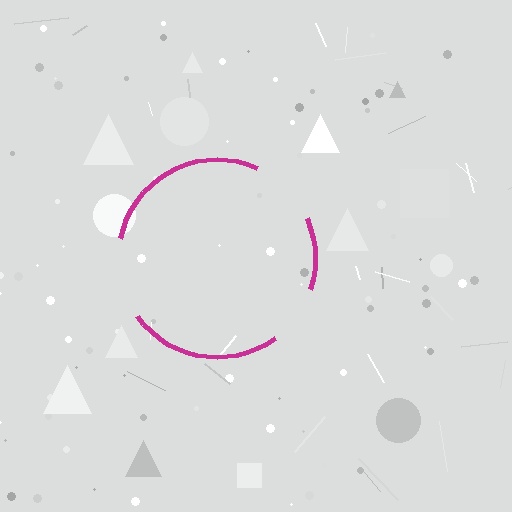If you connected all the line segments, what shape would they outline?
They would outline a circle.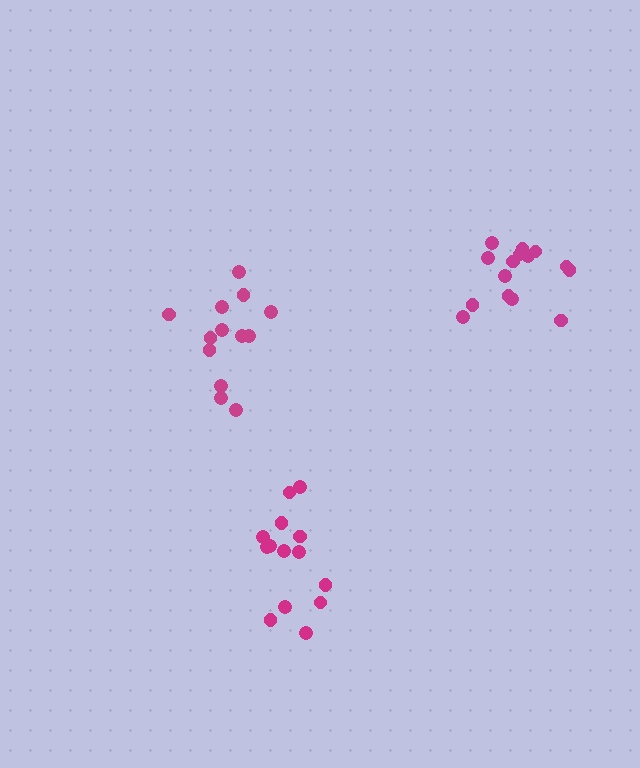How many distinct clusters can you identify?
There are 3 distinct clusters.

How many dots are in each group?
Group 1: 16 dots, Group 2: 14 dots, Group 3: 13 dots (43 total).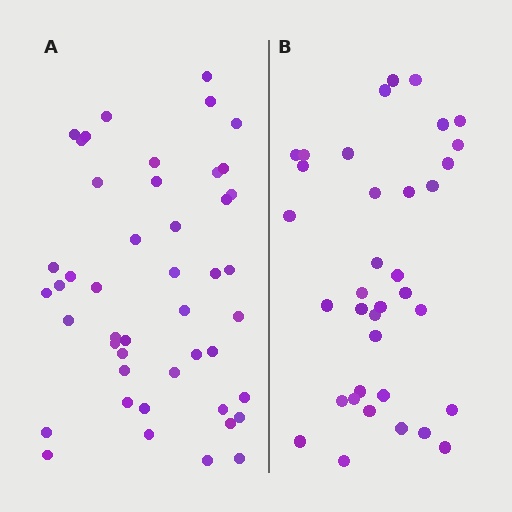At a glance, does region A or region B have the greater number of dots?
Region A (the left region) has more dots.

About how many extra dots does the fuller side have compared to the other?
Region A has roughly 10 or so more dots than region B.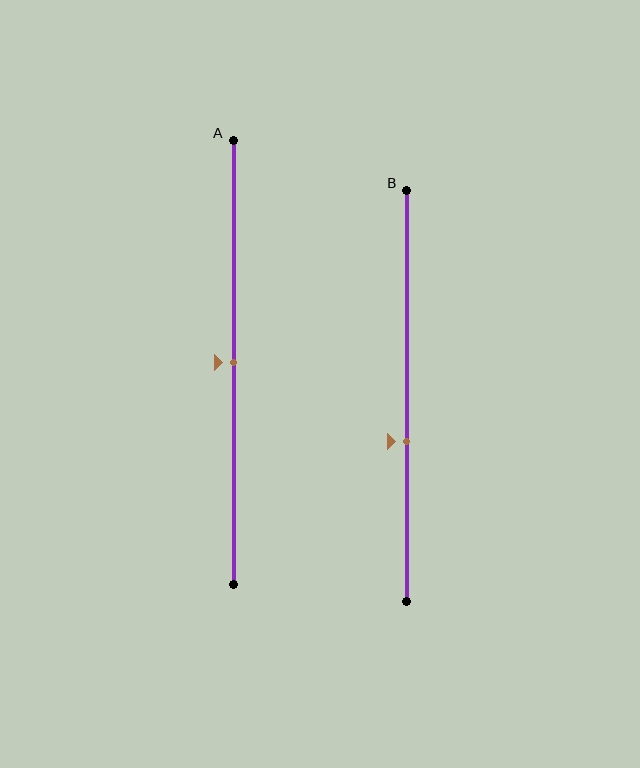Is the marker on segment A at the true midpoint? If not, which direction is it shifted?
Yes, the marker on segment A is at the true midpoint.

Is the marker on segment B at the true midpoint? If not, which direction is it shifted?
No, the marker on segment B is shifted downward by about 11% of the segment length.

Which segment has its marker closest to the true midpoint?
Segment A has its marker closest to the true midpoint.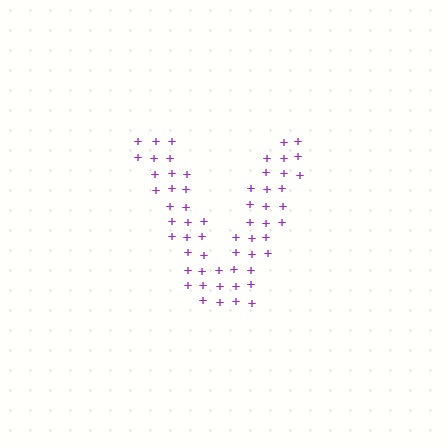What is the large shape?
The large shape is the letter V.